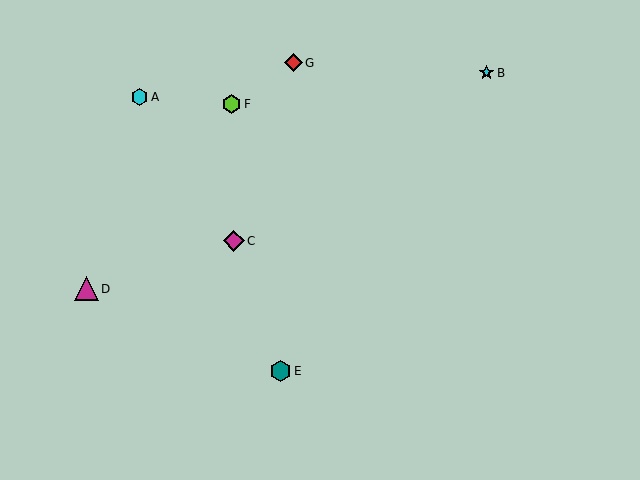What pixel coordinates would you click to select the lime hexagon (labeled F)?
Click at (232, 104) to select the lime hexagon F.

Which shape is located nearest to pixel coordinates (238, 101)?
The lime hexagon (labeled F) at (232, 104) is nearest to that location.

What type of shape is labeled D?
Shape D is a magenta triangle.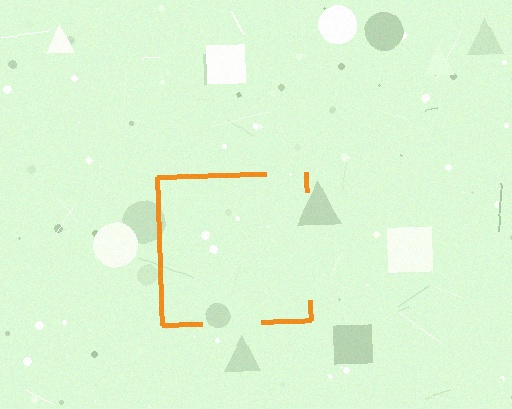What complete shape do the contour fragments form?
The contour fragments form a square.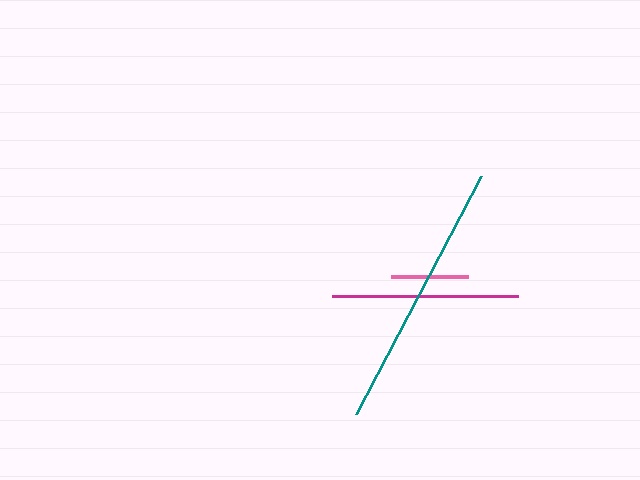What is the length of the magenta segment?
The magenta segment is approximately 187 pixels long.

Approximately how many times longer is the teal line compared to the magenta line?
The teal line is approximately 1.4 times the length of the magenta line.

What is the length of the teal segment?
The teal segment is approximately 269 pixels long.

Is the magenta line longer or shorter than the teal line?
The teal line is longer than the magenta line.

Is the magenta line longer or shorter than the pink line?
The magenta line is longer than the pink line.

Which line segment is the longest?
The teal line is the longest at approximately 269 pixels.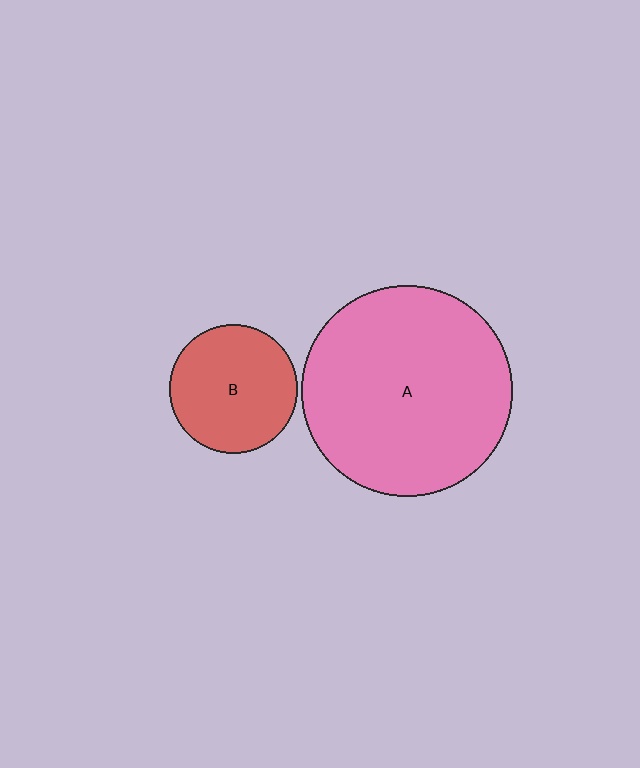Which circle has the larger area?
Circle A (pink).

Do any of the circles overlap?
No, none of the circles overlap.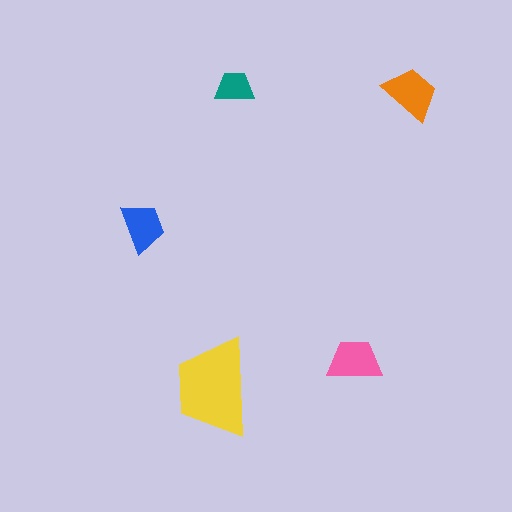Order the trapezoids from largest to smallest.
the yellow one, the orange one, the pink one, the blue one, the teal one.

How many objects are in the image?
There are 5 objects in the image.